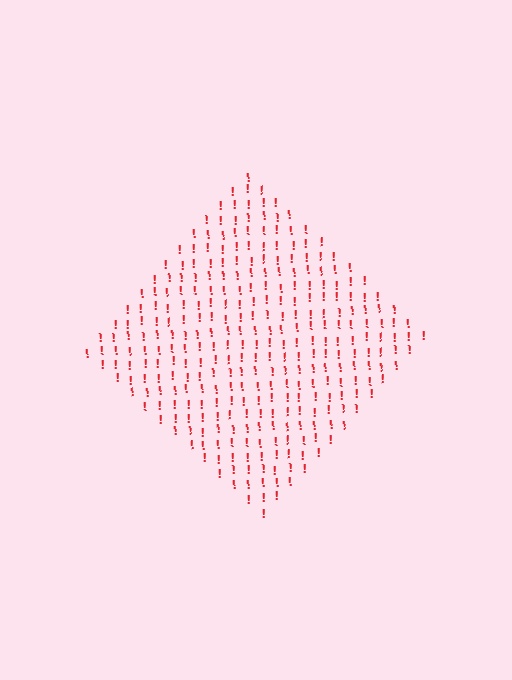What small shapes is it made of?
It is made of small exclamation marks.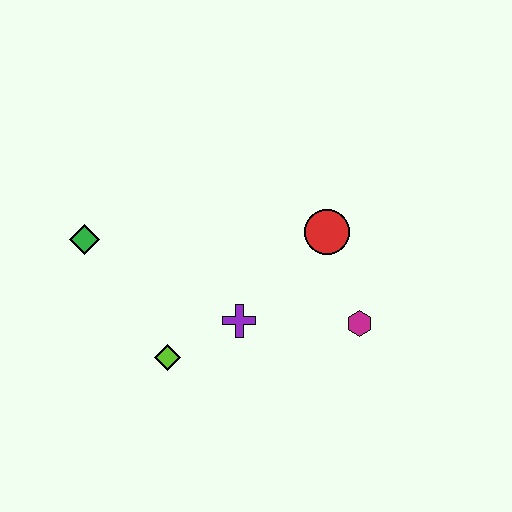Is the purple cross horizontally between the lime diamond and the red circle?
Yes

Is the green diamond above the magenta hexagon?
Yes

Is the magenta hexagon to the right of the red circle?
Yes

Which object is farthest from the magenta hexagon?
The green diamond is farthest from the magenta hexagon.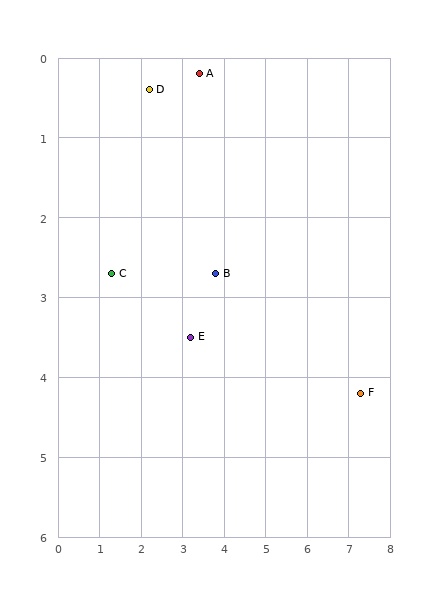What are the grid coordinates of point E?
Point E is at approximately (3.2, 3.5).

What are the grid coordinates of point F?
Point F is at approximately (7.3, 4.2).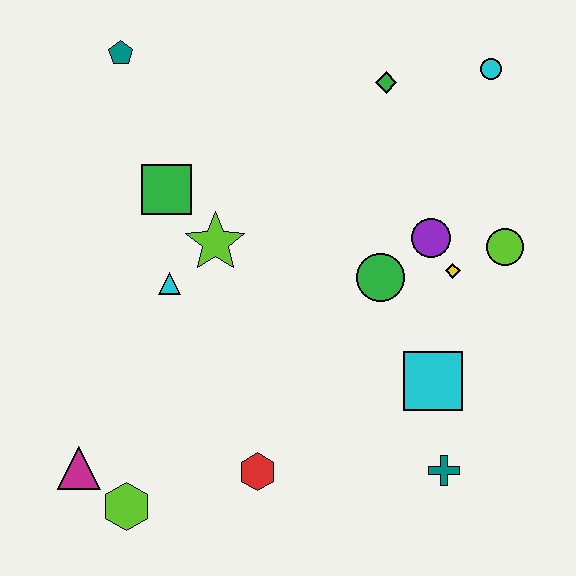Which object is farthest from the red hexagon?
The cyan circle is farthest from the red hexagon.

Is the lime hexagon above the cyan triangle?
No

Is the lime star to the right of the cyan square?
No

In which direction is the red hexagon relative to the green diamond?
The red hexagon is below the green diamond.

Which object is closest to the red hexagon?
The lime hexagon is closest to the red hexagon.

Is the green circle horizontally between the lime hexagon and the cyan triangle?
No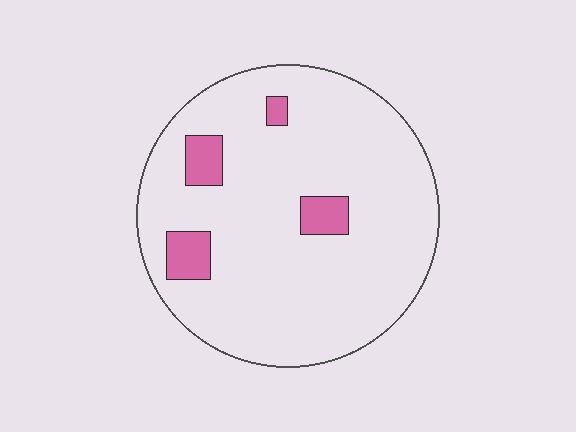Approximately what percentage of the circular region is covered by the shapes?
Approximately 10%.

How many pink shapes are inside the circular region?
4.